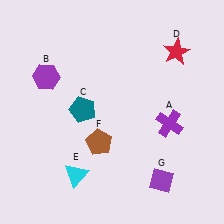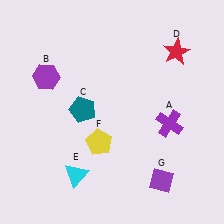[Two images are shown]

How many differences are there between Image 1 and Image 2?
There is 1 difference between the two images.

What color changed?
The pentagon (F) changed from brown in Image 1 to yellow in Image 2.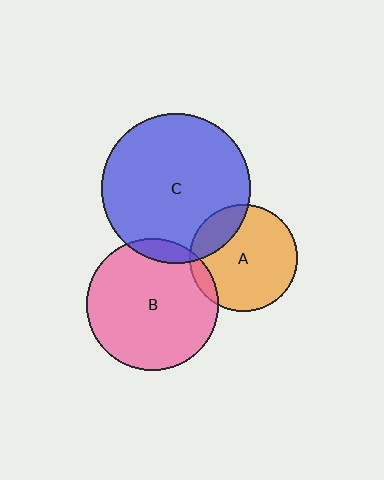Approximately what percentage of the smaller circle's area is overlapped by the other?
Approximately 20%.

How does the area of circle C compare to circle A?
Approximately 1.9 times.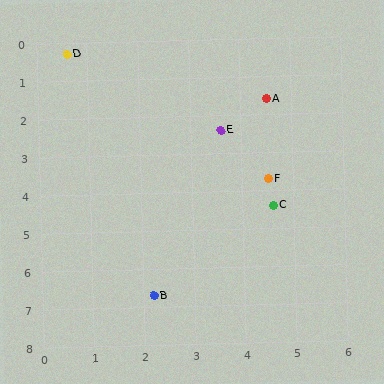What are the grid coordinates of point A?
Point A is at approximately (4.5, 1.6).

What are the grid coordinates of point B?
Point B is at approximately (2.2, 6.7).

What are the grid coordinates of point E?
Point E is at approximately (3.6, 2.4).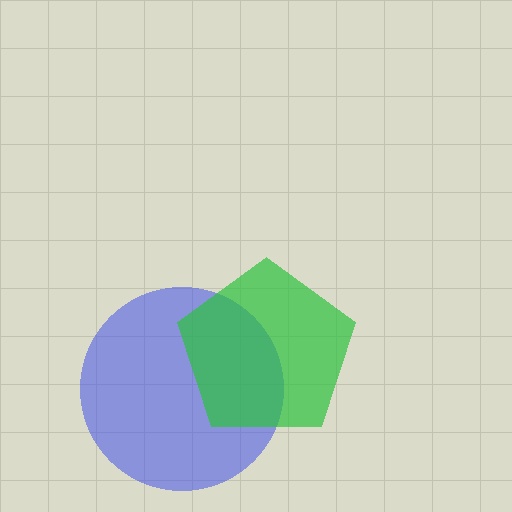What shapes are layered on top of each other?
The layered shapes are: a blue circle, a green pentagon.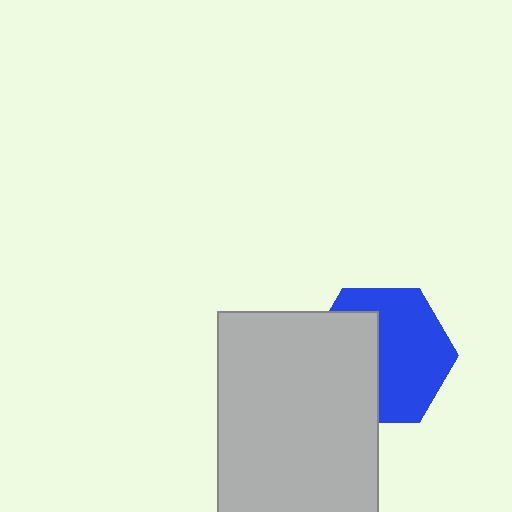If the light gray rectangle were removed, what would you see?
You would see the complete blue hexagon.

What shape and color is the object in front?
The object in front is a light gray rectangle.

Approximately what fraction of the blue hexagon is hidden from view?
Roughly 42% of the blue hexagon is hidden behind the light gray rectangle.